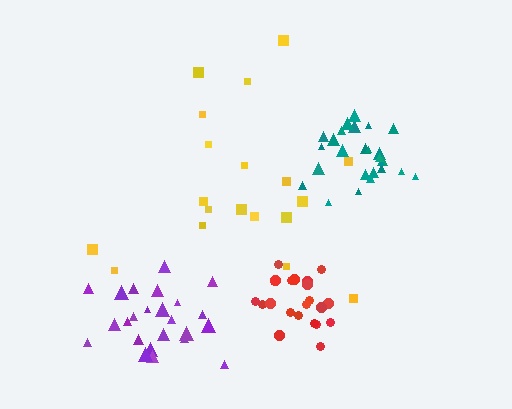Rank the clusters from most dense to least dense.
teal, red, purple, yellow.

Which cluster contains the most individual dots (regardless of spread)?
Teal (26).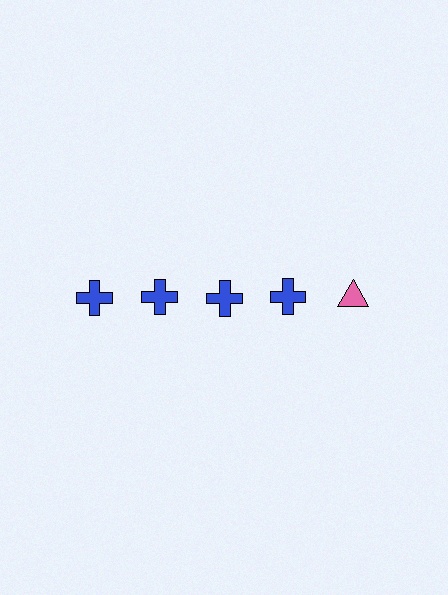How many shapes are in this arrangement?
There are 5 shapes arranged in a grid pattern.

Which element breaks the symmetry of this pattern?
The pink triangle in the top row, rightmost column breaks the symmetry. All other shapes are blue crosses.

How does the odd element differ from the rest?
It differs in both color (pink instead of blue) and shape (triangle instead of cross).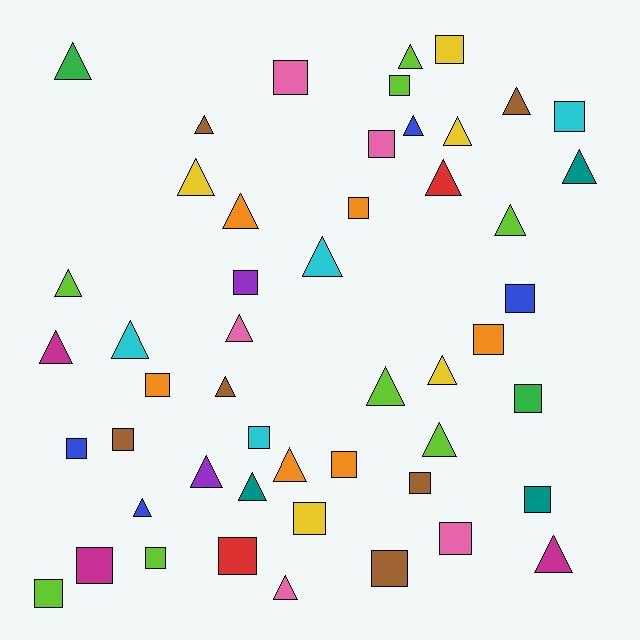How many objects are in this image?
There are 50 objects.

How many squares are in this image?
There are 24 squares.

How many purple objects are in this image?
There are 2 purple objects.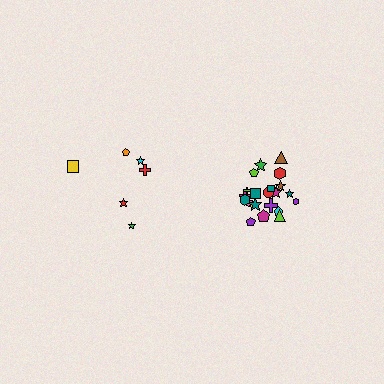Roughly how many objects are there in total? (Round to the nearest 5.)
Roughly 30 objects in total.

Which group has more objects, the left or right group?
The right group.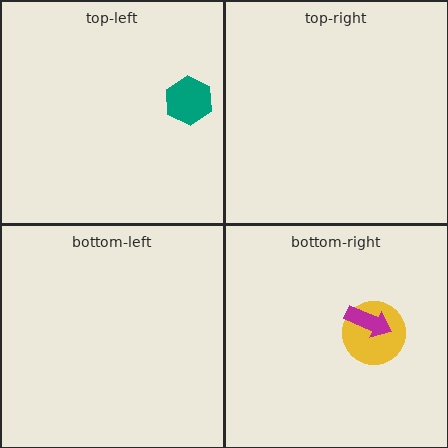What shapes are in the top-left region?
The teal hexagon.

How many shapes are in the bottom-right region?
2.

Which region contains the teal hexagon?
The top-left region.